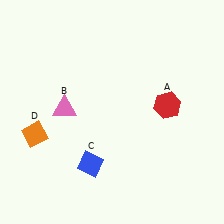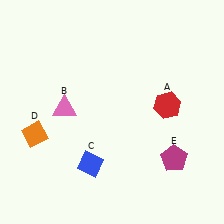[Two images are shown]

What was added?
A magenta pentagon (E) was added in Image 2.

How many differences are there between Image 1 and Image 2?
There is 1 difference between the two images.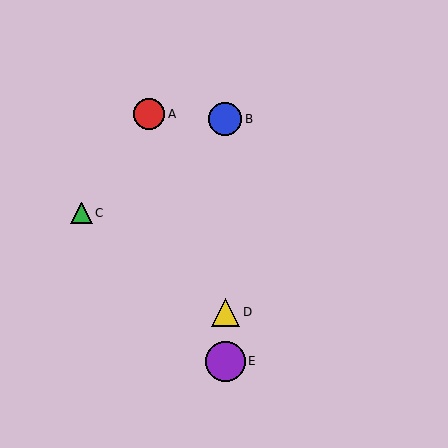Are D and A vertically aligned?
No, D is at x≈225 and A is at x≈149.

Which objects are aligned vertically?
Objects B, D, E are aligned vertically.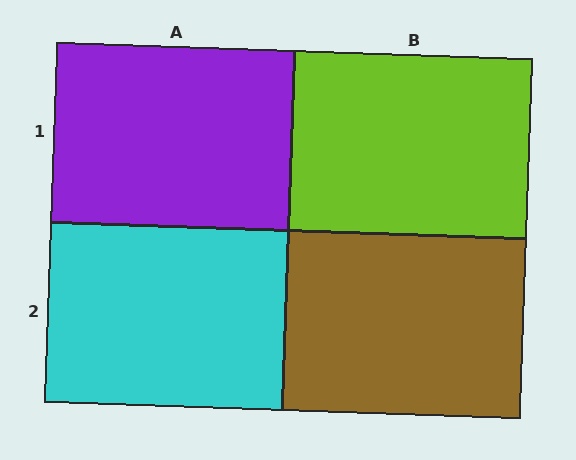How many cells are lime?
1 cell is lime.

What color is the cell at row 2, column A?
Cyan.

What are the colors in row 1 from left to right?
Purple, lime.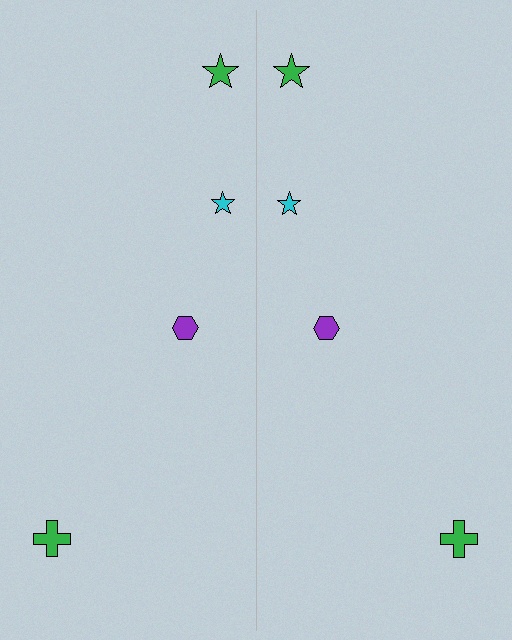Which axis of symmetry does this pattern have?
The pattern has a vertical axis of symmetry running through the center of the image.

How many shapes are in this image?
There are 8 shapes in this image.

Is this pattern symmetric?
Yes, this pattern has bilateral (reflection) symmetry.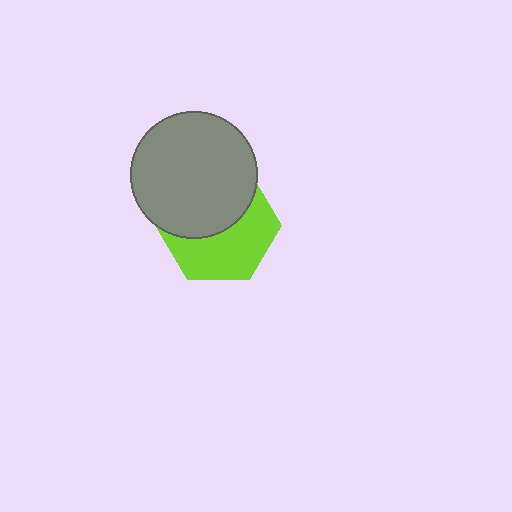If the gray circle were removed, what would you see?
You would see the complete lime hexagon.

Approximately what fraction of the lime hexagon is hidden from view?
Roughly 49% of the lime hexagon is hidden behind the gray circle.